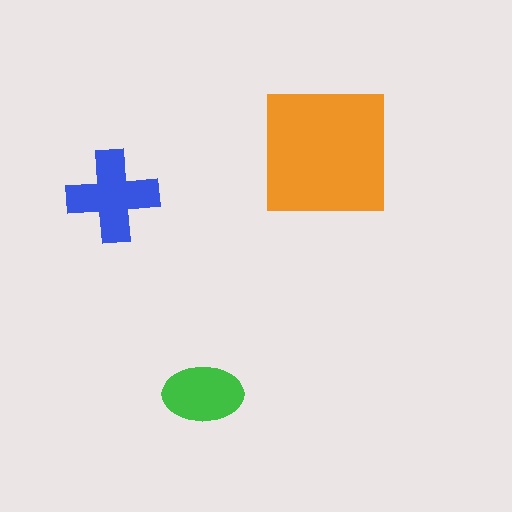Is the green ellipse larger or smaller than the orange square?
Smaller.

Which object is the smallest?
The green ellipse.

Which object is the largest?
The orange square.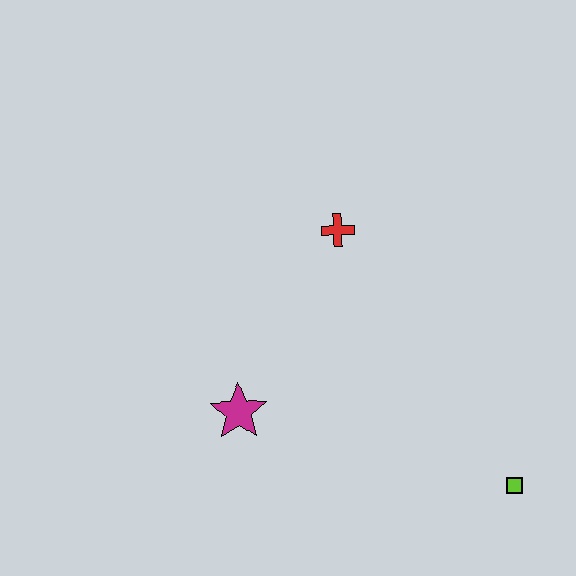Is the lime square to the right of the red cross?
Yes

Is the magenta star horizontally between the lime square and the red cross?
No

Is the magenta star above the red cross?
No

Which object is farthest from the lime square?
The red cross is farthest from the lime square.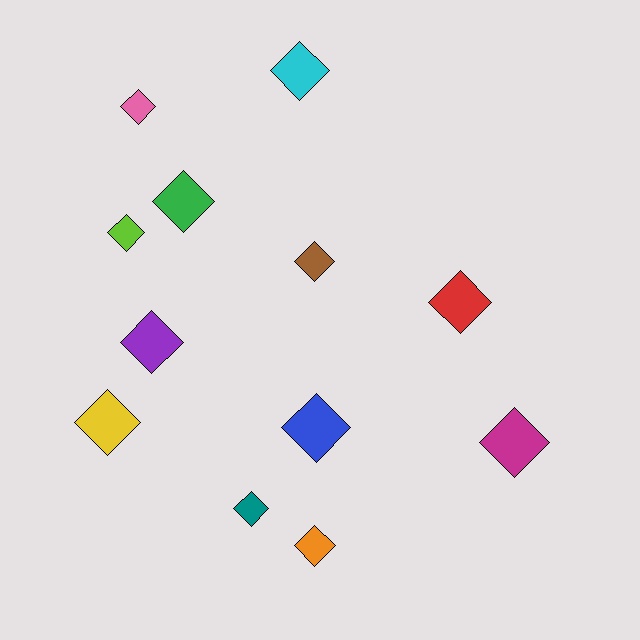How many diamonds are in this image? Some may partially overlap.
There are 12 diamonds.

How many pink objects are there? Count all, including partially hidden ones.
There is 1 pink object.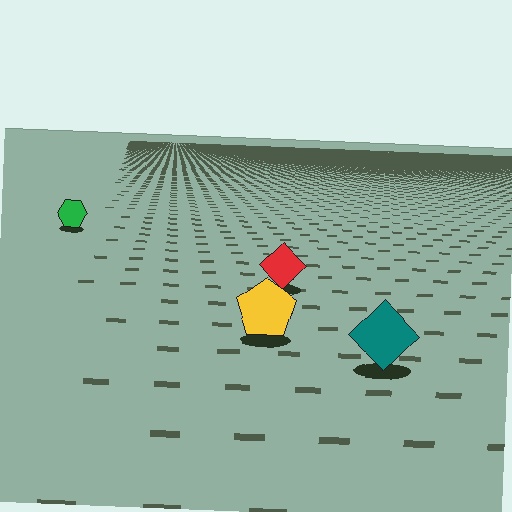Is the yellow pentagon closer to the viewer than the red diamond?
Yes. The yellow pentagon is closer — you can tell from the texture gradient: the ground texture is coarser near it.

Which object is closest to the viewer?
The teal diamond is closest. The texture marks near it are larger and more spread out.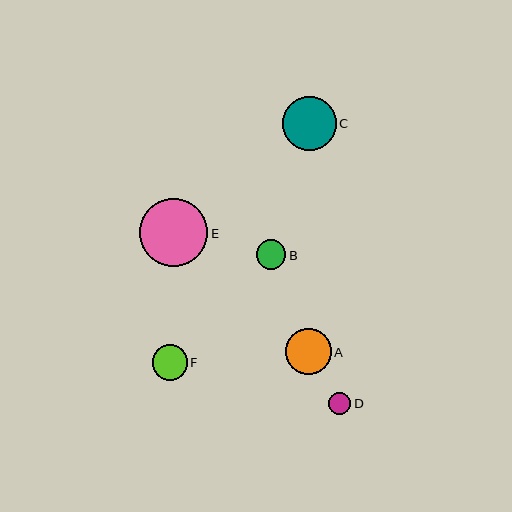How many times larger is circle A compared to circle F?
Circle A is approximately 1.3 times the size of circle F.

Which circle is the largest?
Circle E is the largest with a size of approximately 68 pixels.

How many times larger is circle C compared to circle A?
Circle C is approximately 1.2 times the size of circle A.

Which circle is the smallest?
Circle D is the smallest with a size of approximately 22 pixels.